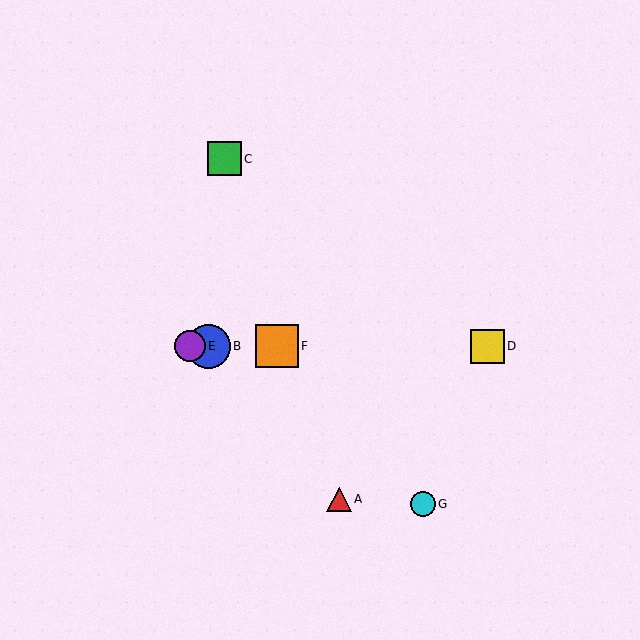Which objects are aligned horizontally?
Objects B, D, E, F are aligned horizontally.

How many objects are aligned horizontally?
4 objects (B, D, E, F) are aligned horizontally.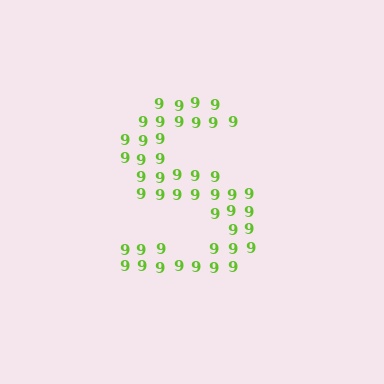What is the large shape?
The large shape is the letter S.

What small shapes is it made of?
It is made of small digit 9's.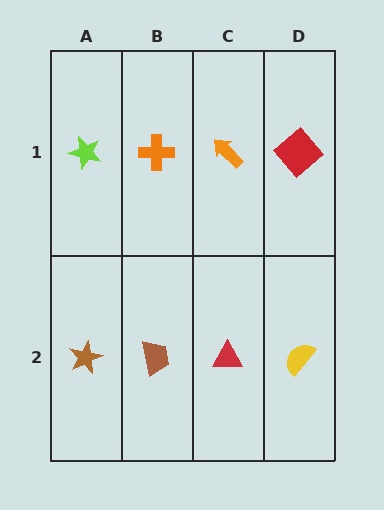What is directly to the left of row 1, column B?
A lime star.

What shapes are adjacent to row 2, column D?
A red diamond (row 1, column D), a red triangle (row 2, column C).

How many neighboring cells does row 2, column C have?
3.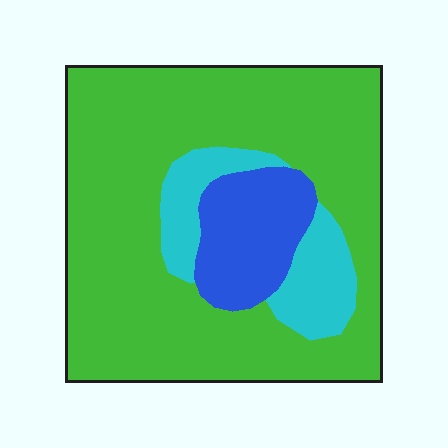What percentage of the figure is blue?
Blue covers about 15% of the figure.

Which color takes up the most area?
Green, at roughly 75%.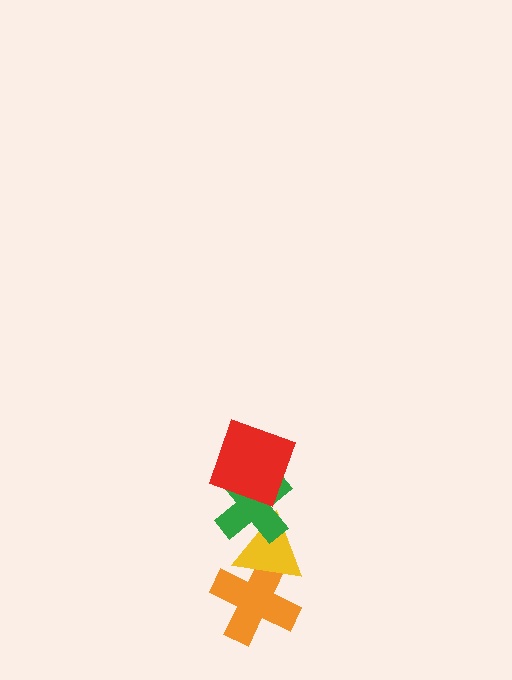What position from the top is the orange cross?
The orange cross is 4th from the top.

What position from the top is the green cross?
The green cross is 2nd from the top.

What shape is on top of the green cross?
The red square is on top of the green cross.